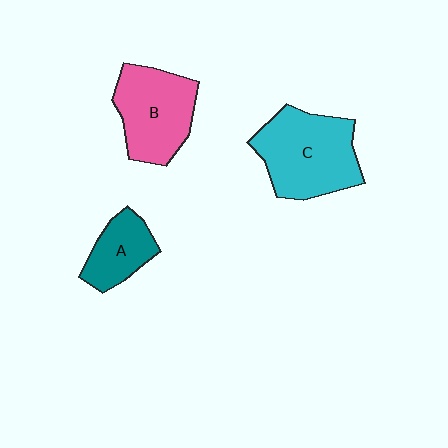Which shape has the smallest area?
Shape A (teal).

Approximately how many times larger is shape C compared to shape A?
Approximately 2.0 times.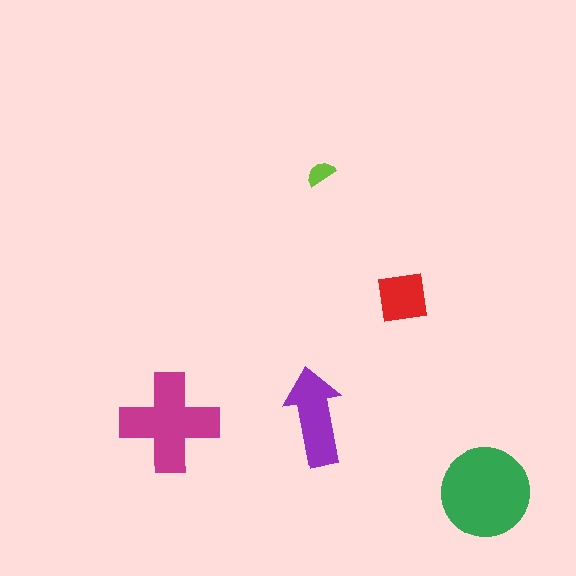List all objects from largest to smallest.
The green circle, the magenta cross, the purple arrow, the red square, the lime semicircle.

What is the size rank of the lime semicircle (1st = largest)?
5th.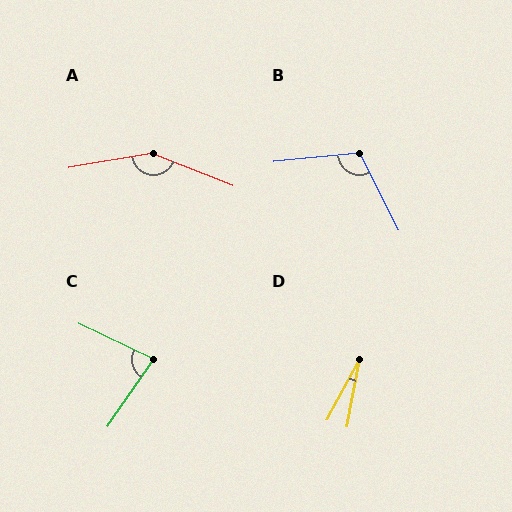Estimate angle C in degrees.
Approximately 81 degrees.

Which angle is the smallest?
D, at approximately 17 degrees.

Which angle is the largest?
A, at approximately 149 degrees.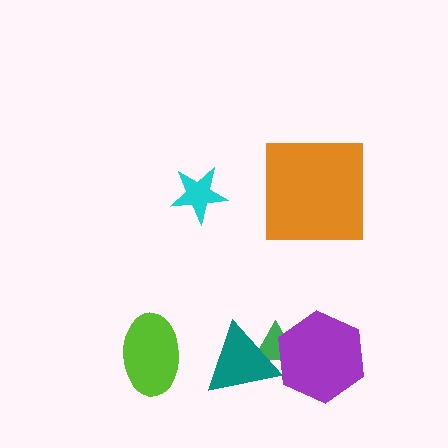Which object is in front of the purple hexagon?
The teal triangle is in front of the purple hexagon.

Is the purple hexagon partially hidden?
Yes, it is partially covered by another shape.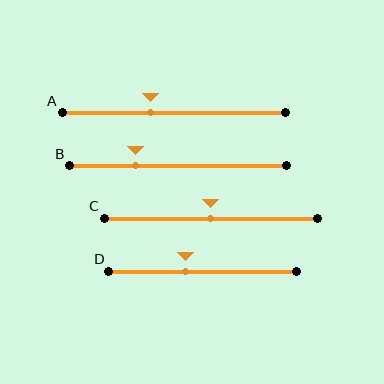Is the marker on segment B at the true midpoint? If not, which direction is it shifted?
No, the marker on segment B is shifted to the left by about 20% of the segment length.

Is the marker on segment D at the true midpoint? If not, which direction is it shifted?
No, the marker on segment D is shifted to the left by about 9% of the segment length.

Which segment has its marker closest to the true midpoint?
Segment C has its marker closest to the true midpoint.